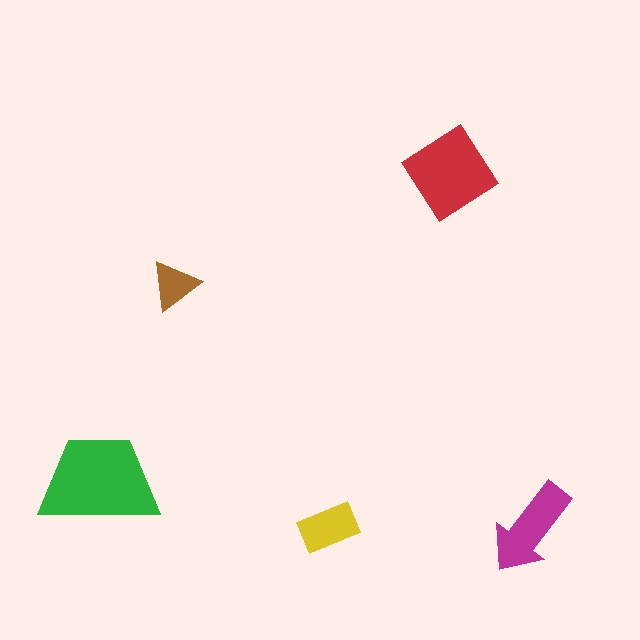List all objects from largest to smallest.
The green trapezoid, the red diamond, the magenta arrow, the yellow rectangle, the brown triangle.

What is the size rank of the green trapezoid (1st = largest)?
1st.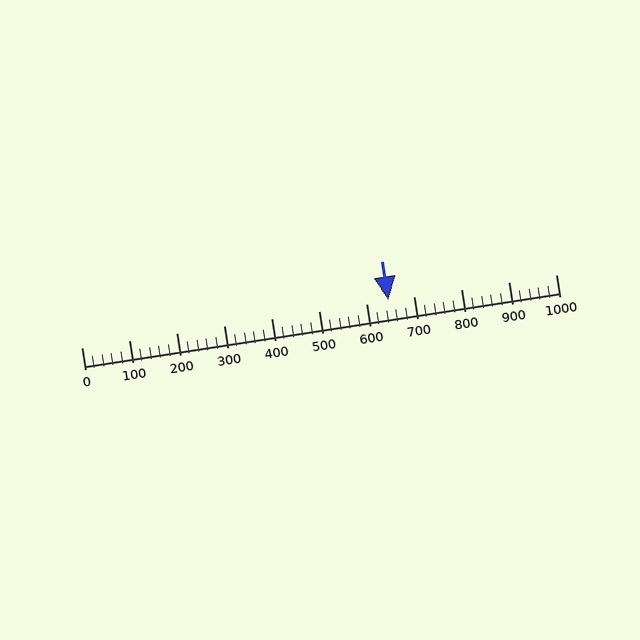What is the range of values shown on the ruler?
The ruler shows values from 0 to 1000.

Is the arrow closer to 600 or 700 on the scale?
The arrow is closer to 600.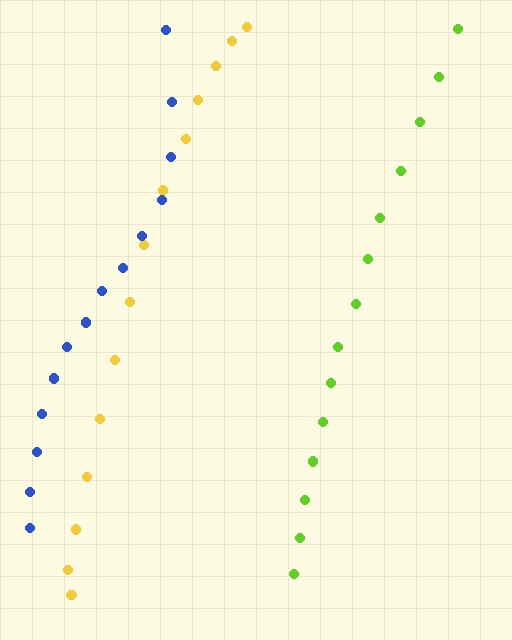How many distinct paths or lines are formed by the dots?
There are 3 distinct paths.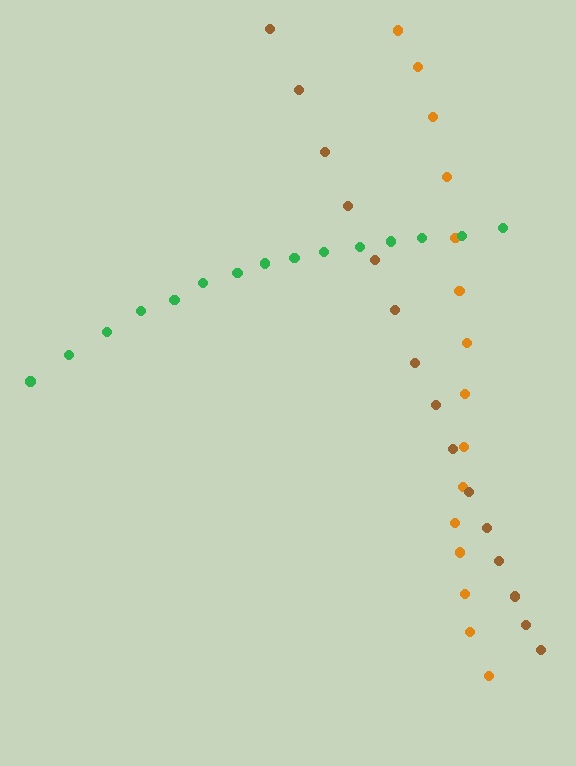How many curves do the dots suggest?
There are 3 distinct paths.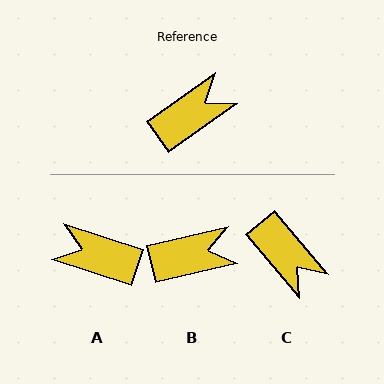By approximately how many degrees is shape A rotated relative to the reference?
Approximately 126 degrees counter-clockwise.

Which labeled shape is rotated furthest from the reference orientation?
A, about 126 degrees away.